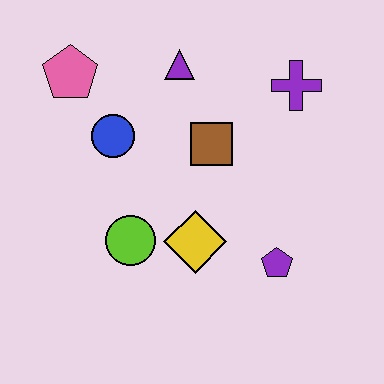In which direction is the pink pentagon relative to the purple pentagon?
The pink pentagon is to the left of the purple pentagon.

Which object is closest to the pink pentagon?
The blue circle is closest to the pink pentagon.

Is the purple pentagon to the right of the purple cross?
No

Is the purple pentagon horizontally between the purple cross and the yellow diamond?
Yes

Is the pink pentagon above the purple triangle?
No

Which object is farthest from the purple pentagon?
The pink pentagon is farthest from the purple pentagon.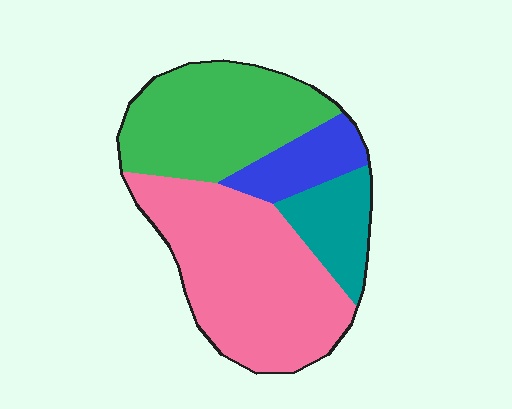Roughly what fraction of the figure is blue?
Blue covers around 10% of the figure.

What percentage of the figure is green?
Green covers about 30% of the figure.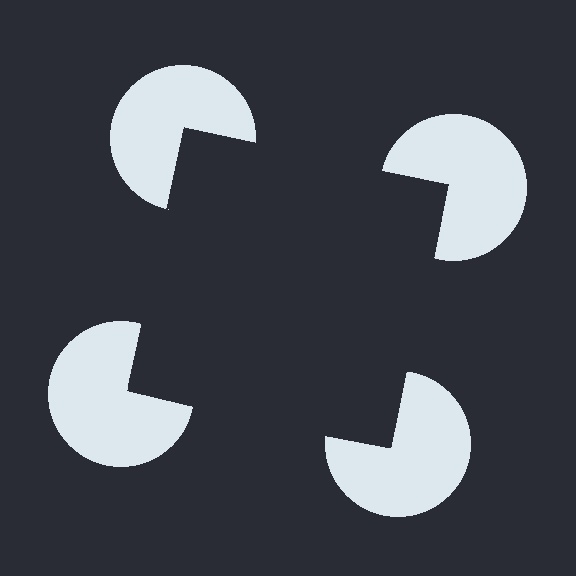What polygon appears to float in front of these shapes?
An illusory square — its edges are inferred from the aligned wedge cuts in the pac-man discs, not physically drawn.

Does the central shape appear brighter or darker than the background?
It typically appears slightly darker than the background, even though no actual brightness change is drawn.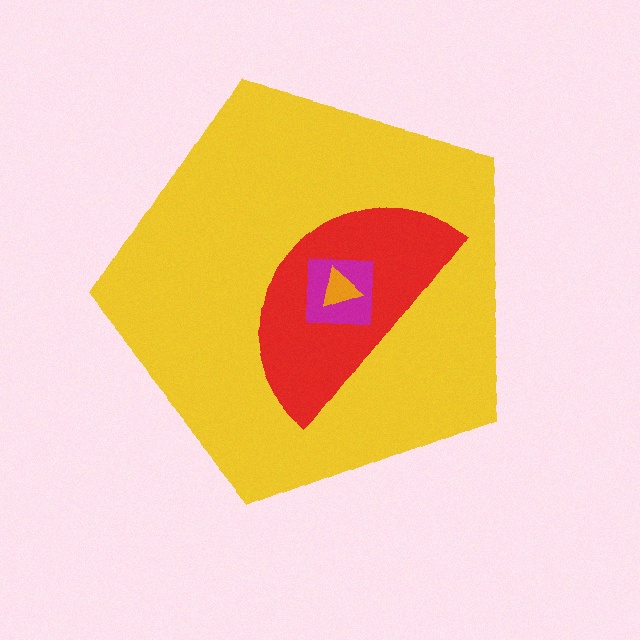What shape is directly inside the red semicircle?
The magenta square.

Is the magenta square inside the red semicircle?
Yes.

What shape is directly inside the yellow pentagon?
The red semicircle.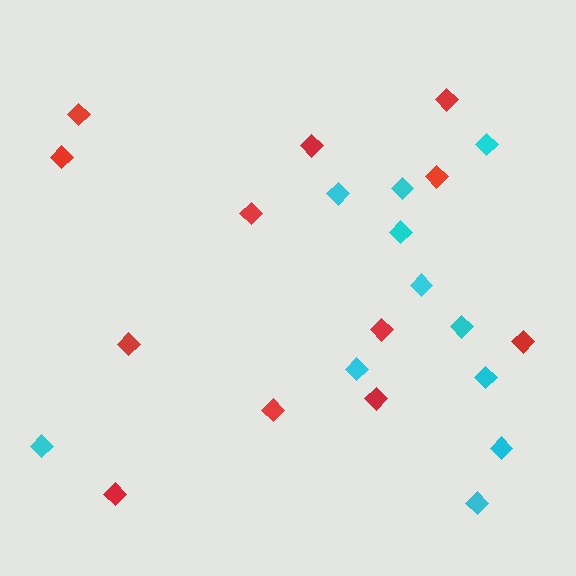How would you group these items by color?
There are 2 groups: one group of red diamonds (12) and one group of cyan diamonds (11).